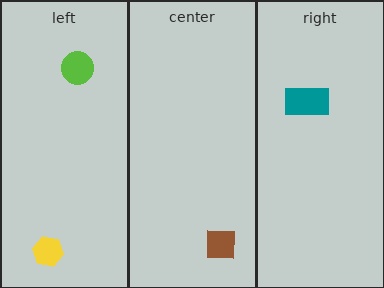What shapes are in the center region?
The brown square.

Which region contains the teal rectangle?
The right region.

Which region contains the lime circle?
The left region.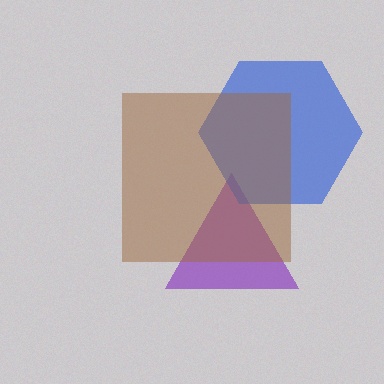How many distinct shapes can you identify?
There are 3 distinct shapes: a purple triangle, a blue hexagon, a brown square.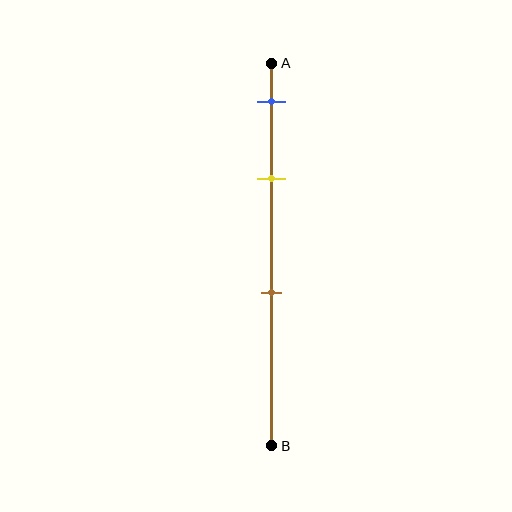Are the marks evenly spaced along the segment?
No, the marks are not evenly spaced.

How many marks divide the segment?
There are 3 marks dividing the segment.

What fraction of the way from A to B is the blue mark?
The blue mark is approximately 10% (0.1) of the way from A to B.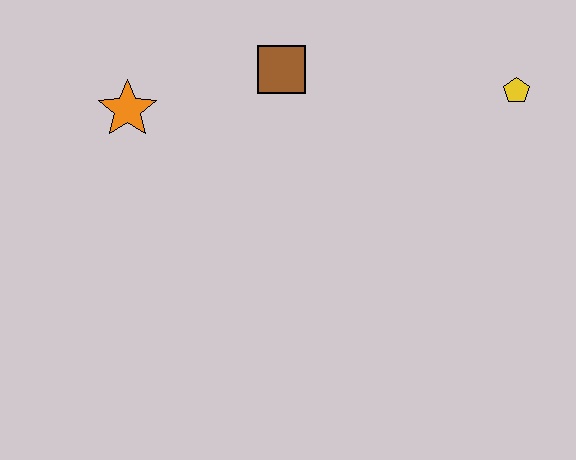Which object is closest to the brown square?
The orange star is closest to the brown square.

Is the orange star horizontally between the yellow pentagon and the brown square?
No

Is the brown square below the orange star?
No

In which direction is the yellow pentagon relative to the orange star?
The yellow pentagon is to the right of the orange star.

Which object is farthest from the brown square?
The yellow pentagon is farthest from the brown square.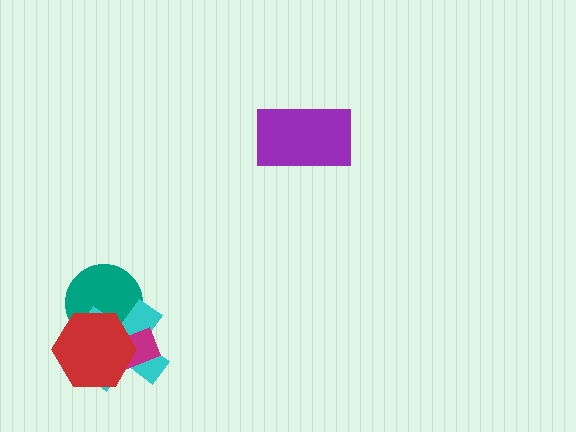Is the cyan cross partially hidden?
Yes, it is partially covered by another shape.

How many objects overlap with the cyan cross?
3 objects overlap with the cyan cross.